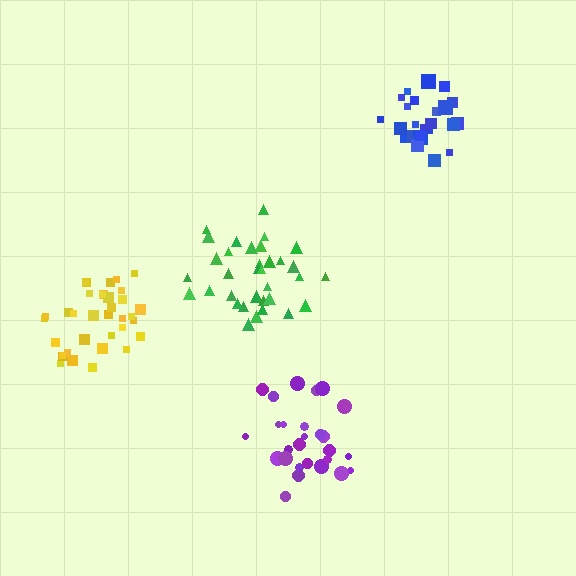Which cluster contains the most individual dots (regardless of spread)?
Green (35).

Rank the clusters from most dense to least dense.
blue, yellow, purple, green.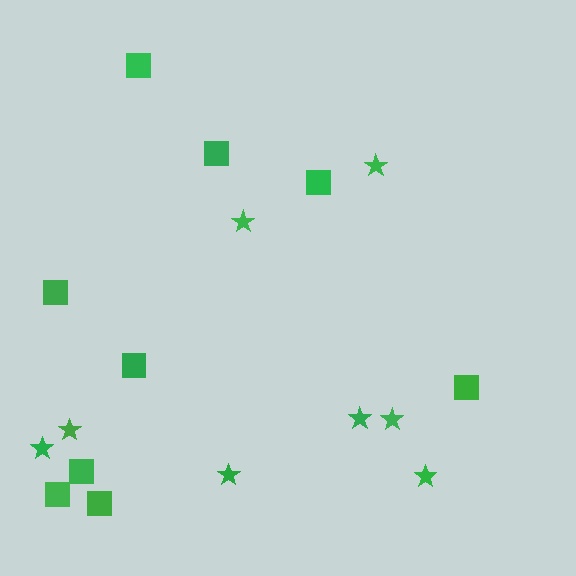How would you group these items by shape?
There are 2 groups: one group of squares (9) and one group of stars (8).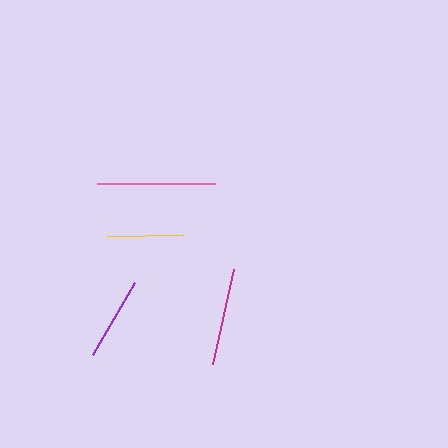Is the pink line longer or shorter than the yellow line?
The pink line is longer than the yellow line.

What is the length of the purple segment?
The purple segment is approximately 83 pixels long.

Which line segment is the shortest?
The yellow line is the shortest at approximately 76 pixels.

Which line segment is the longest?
The pink line is the longest at approximately 118 pixels.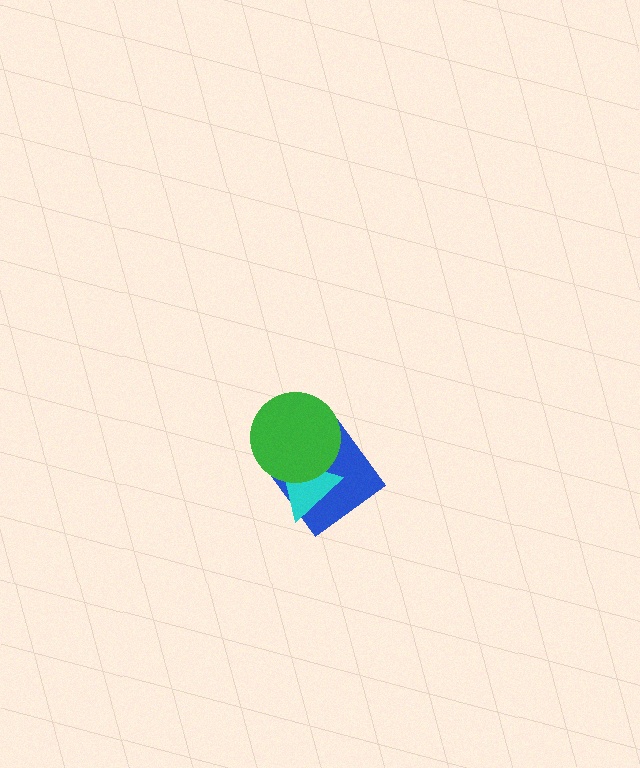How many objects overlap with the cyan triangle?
2 objects overlap with the cyan triangle.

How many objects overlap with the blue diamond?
2 objects overlap with the blue diamond.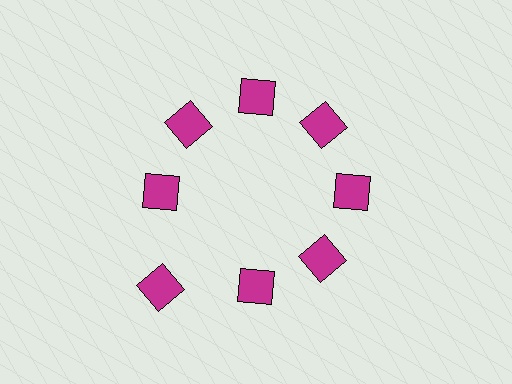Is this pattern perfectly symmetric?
No. The 8 magenta diamonds are arranged in a ring, but one element near the 8 o'clock position is pushed outward from the center, breaking the 8-fold rotational symmetry.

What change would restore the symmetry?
The symmetry would be restored by moving it inward, back onto the ring so that all 8 diamonds sit at equal angles and equal distance from the center.